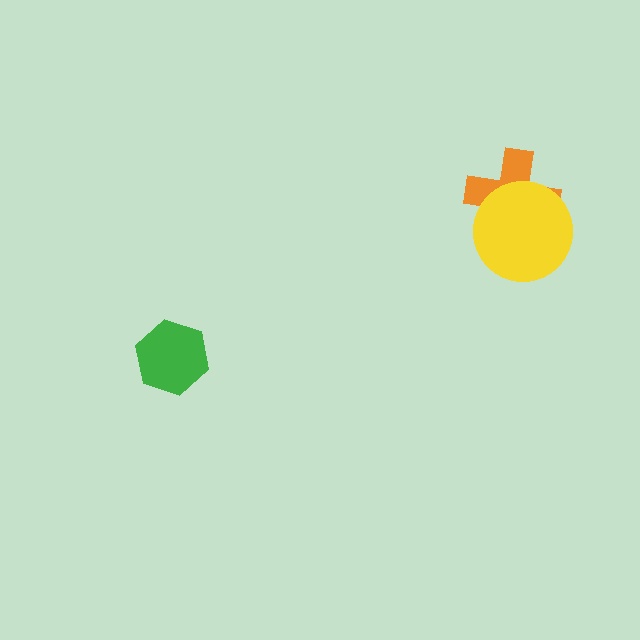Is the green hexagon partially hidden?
No, no other shape covers it.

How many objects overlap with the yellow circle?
1 object overlaps with the yellow circle.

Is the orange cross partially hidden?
Yes, it is partially covered by another shape.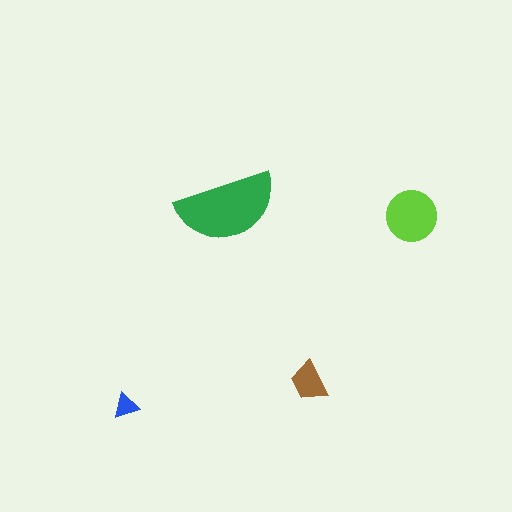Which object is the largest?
The green semicircle.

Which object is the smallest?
The blue triangle.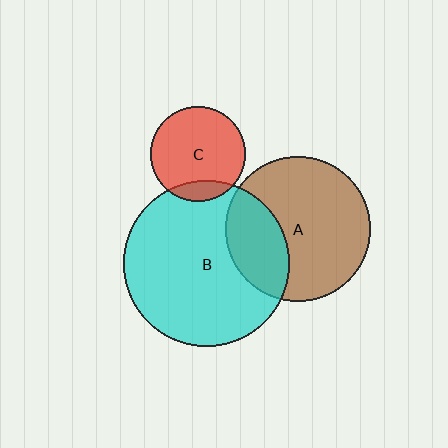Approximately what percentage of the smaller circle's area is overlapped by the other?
Approximately 15%.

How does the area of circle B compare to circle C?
Approximately 3.0 times.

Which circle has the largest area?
Circle B (cyan).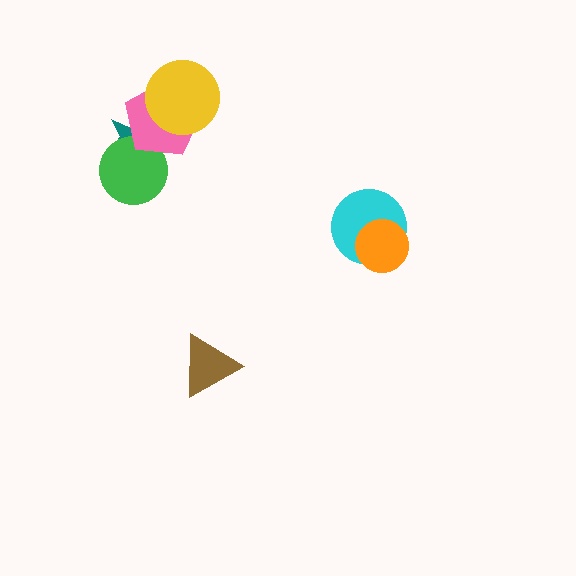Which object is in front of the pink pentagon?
The yellow circle is in front of the pink pentagon.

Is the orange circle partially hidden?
No, no other shape covers it.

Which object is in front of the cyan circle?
The orange circle is in front of the cyan circle.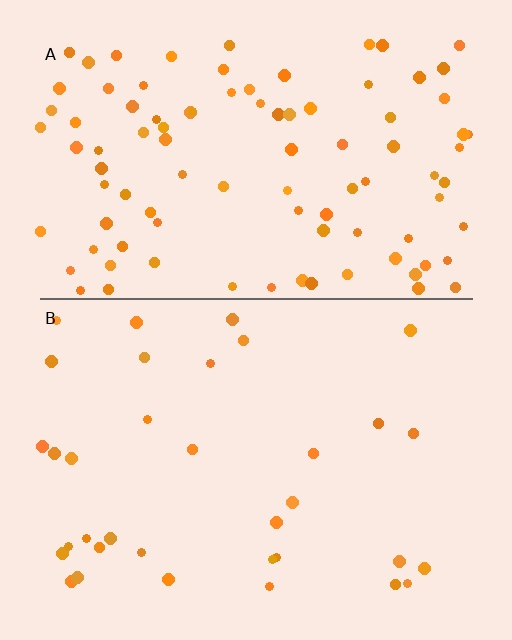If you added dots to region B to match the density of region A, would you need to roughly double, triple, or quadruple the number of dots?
Approximately triple.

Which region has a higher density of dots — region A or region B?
A (the top).